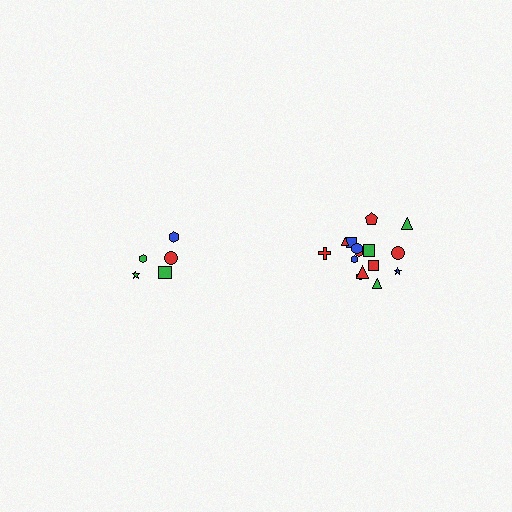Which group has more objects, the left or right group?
The right group.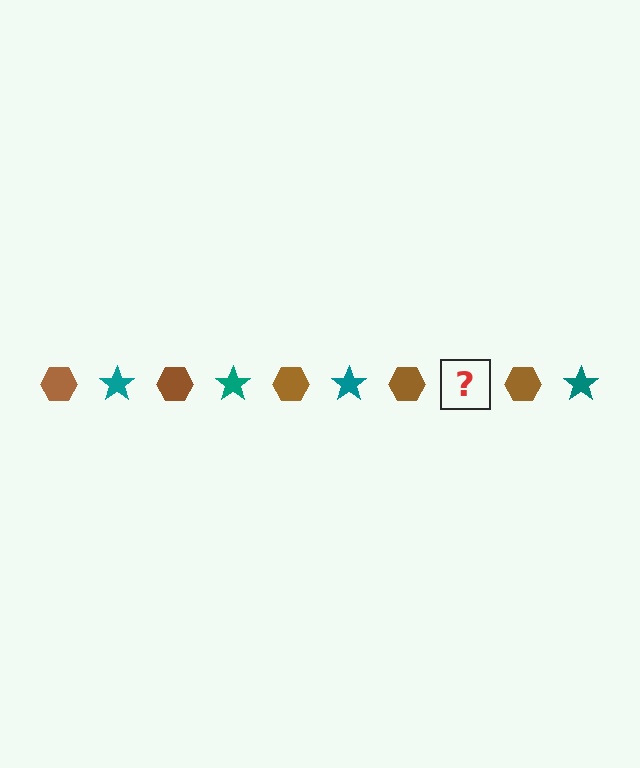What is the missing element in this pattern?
The missing element is a teal star.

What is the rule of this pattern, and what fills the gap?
The rule is that the pattern alternates between brown hexagon and teal star. The gap should be filled with a teal star.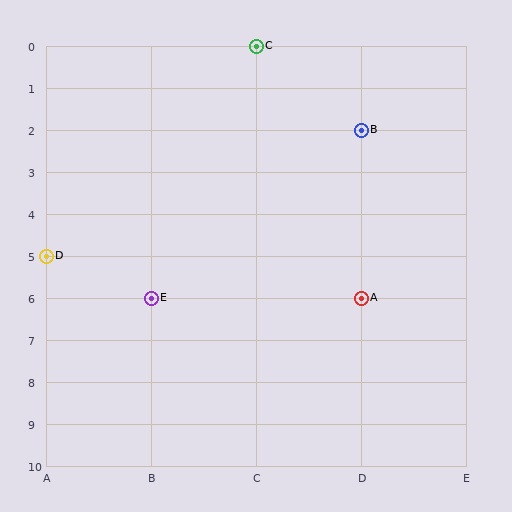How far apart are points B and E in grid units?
Points B and E are 2 columns and 4 rows apart (about 4.5 grid units diagonally).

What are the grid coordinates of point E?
Point E is at grid coordinates (B, 6).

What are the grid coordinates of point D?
Point D is at grid coordinates (A, 5).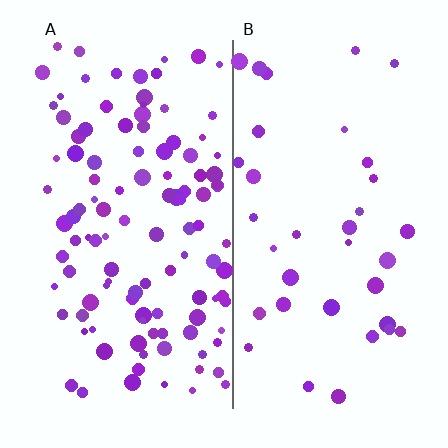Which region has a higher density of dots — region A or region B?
A (the left).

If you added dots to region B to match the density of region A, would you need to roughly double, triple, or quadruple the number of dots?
Approximately triple.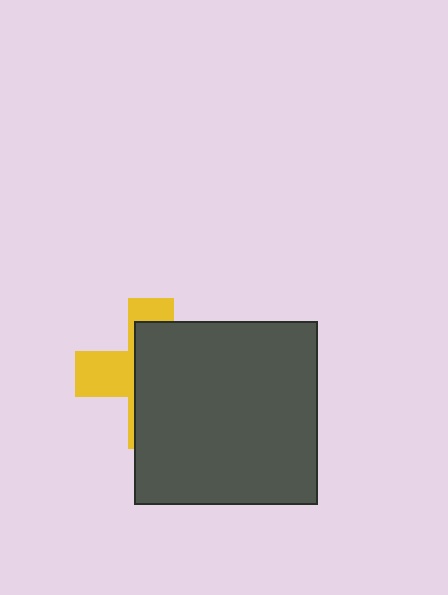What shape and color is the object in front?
The object in front is a dark gray square.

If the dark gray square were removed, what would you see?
You would see the complete yellow cross.